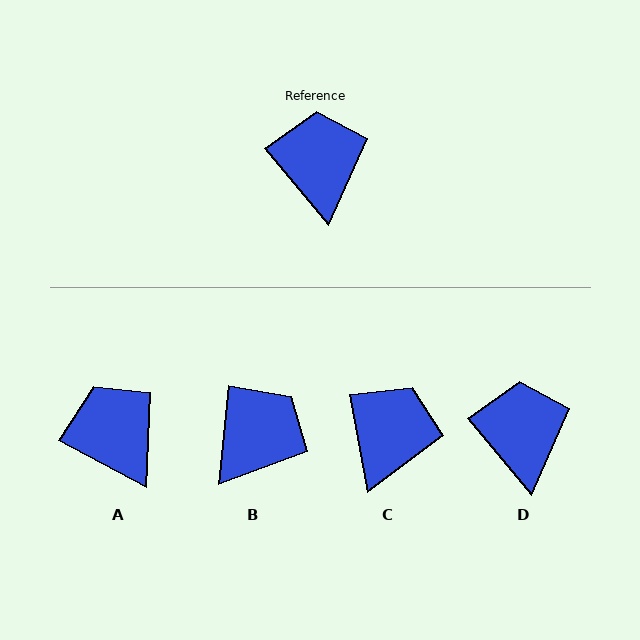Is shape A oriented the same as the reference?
No, it is off by about 22 degrees.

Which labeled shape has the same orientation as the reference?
D.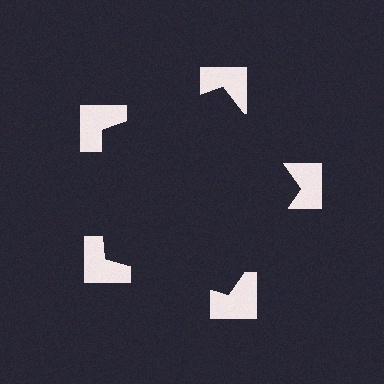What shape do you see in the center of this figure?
An illusory pentagon — its edges are inferred from the aligned wedge cuts in the notched squares, not physically drawn.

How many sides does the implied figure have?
5 sides.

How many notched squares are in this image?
There are 5 — one at each vertex of the illusory pentagon.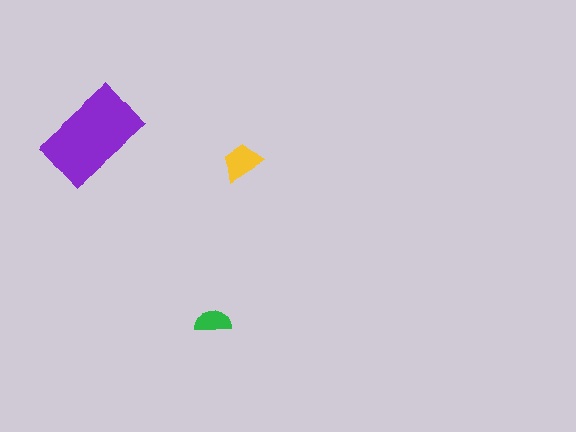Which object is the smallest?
The green semicircle.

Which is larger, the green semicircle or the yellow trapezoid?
The yellow trapezoid.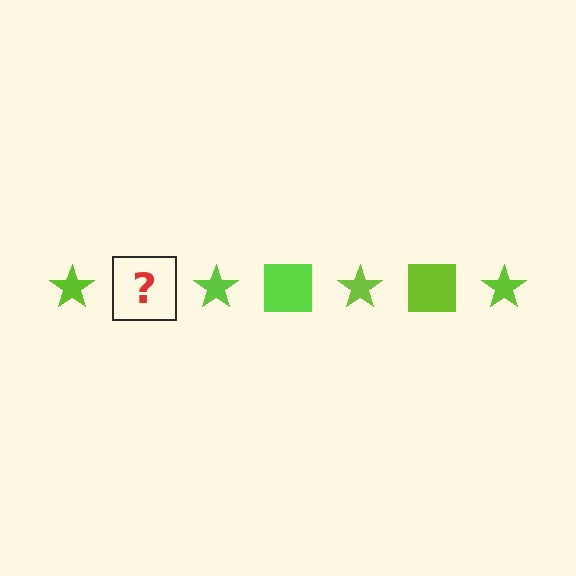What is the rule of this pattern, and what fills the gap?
The rule is that the pattern cycles through star, square shapes in lime. The gap should be filled with a lime square.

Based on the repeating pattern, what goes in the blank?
The blank should be a lime square.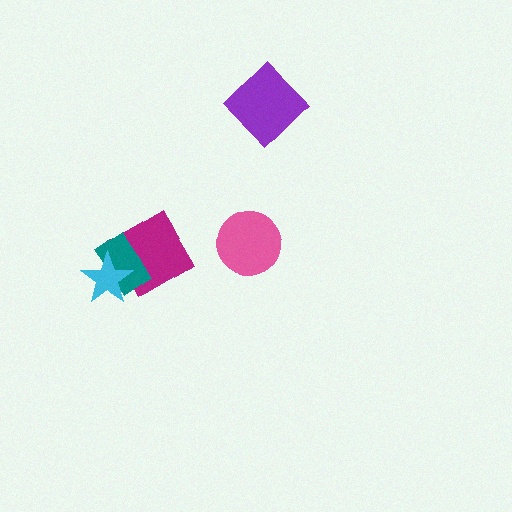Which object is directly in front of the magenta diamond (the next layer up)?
The teal rectangle is directly in front of the magenta diamond.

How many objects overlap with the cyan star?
2 objects overlap with the cyan star.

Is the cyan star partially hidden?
No, no other shape covers it.